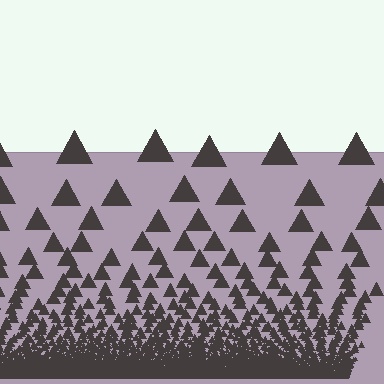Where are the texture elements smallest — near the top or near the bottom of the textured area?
Near the bottom.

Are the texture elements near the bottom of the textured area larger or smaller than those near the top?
Smaller. The gradient is inverted — elements near the bottom are smaller and denser.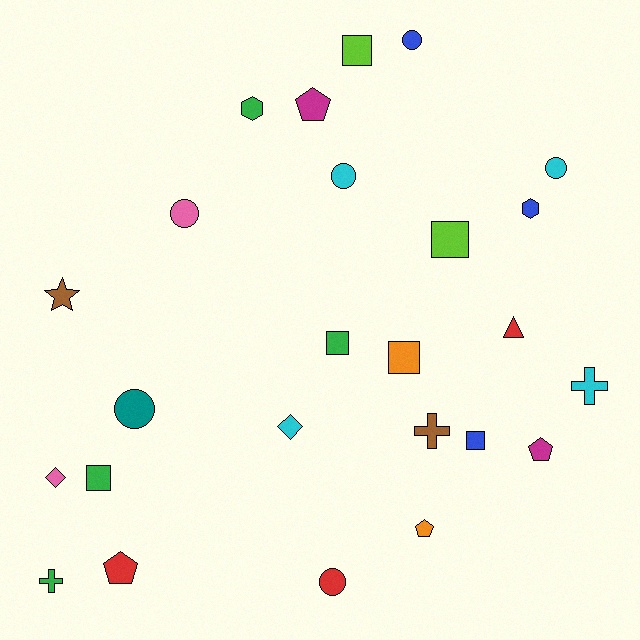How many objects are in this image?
There are 25 objects.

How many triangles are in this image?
There is 1 triangle.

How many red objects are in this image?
There are 3 red objects.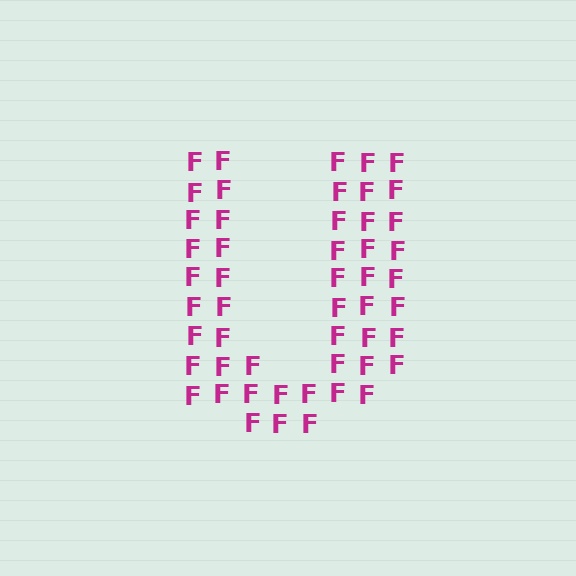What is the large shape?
The large shape is the letter U.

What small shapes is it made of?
It is made of small letter F's.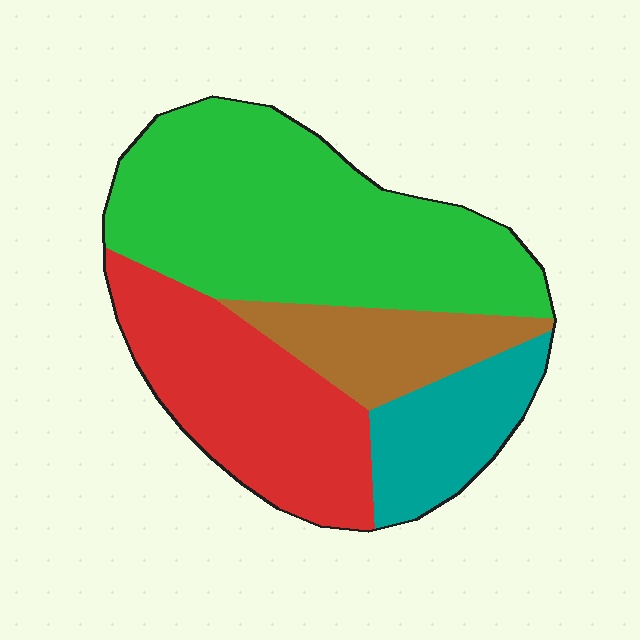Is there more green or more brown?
Green.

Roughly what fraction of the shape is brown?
Brown covers around 15% of the shape.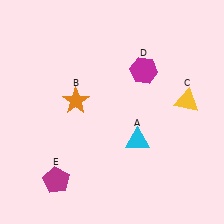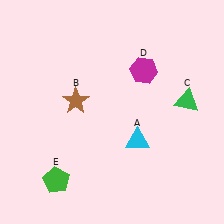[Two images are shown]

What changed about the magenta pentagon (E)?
In Image 1, E is magenta. In Image 2, it changed to green.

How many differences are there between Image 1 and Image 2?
There are 3 differences between the two images.